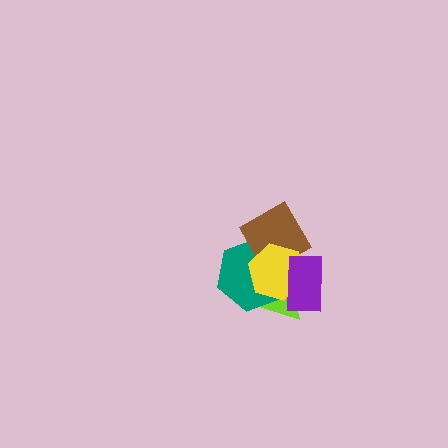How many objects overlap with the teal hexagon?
4 objects overlap with the teal hexagon.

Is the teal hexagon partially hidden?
Yes, it is partially covered by another shape.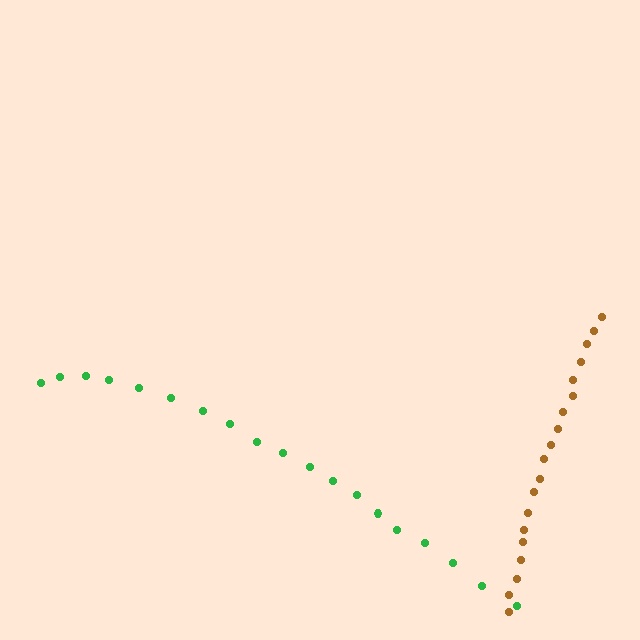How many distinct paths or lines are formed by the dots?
There are 2 distinct paths.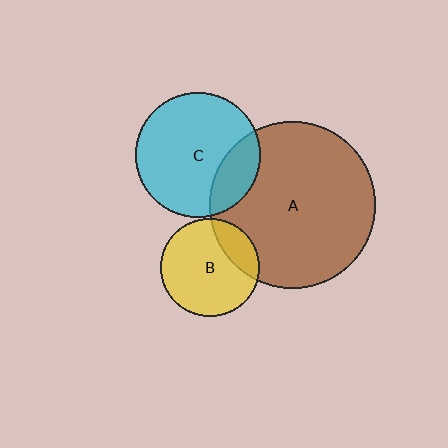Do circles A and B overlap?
Yes.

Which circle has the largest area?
Circle A (brown).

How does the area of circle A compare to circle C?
Approximately 1.8 times.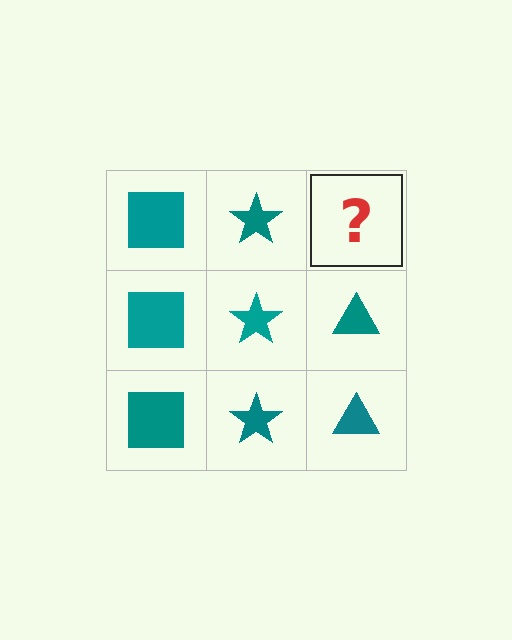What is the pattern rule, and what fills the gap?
The rule is that each column has a consistent shape. The gap should be filled with a teal triangle.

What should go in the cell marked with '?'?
The missing cell should contain a teal triangle.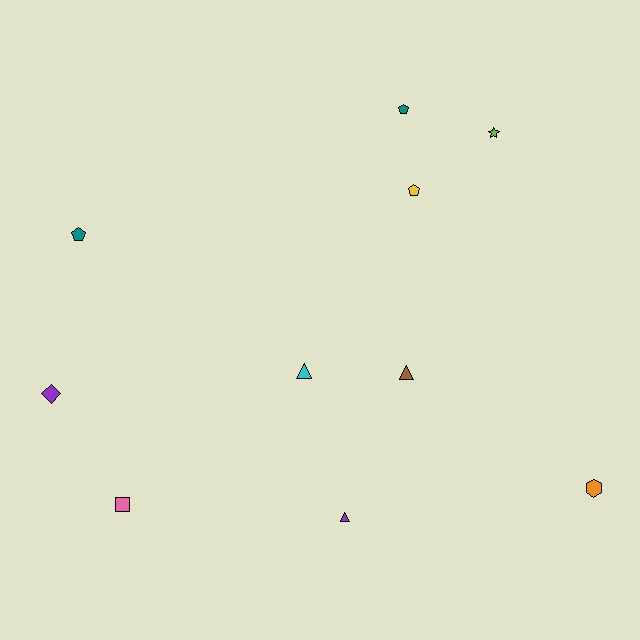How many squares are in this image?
There is 1 square.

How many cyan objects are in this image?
There is 1 cyan object.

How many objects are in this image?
There are 10 objects.